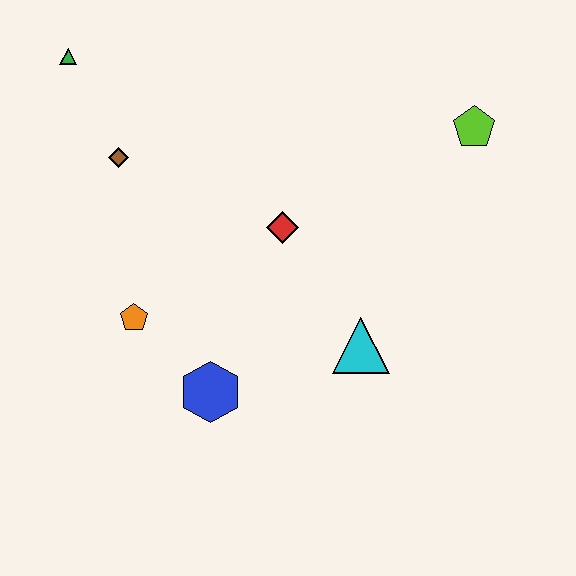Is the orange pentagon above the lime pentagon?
No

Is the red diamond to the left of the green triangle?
No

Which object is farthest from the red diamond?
The green triangle is farthest from the red diamond.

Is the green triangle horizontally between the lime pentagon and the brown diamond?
No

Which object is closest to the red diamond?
The cyan triangle is closest to the red diamond.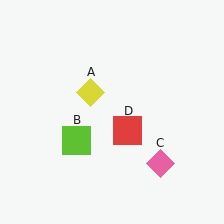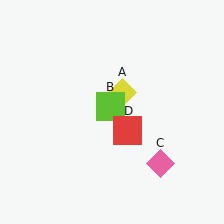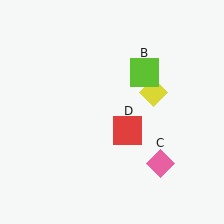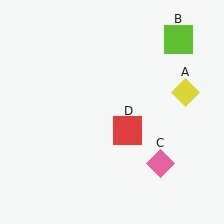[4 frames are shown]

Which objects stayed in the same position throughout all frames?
Pink diamond (object C) and red square (object D) remained stationary.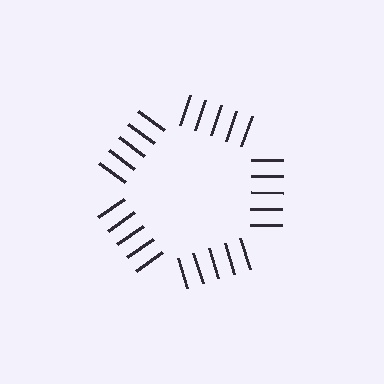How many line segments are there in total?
25 — 5 along each of the 5 edges.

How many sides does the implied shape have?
5 sides — the line-ends trace a pentagon.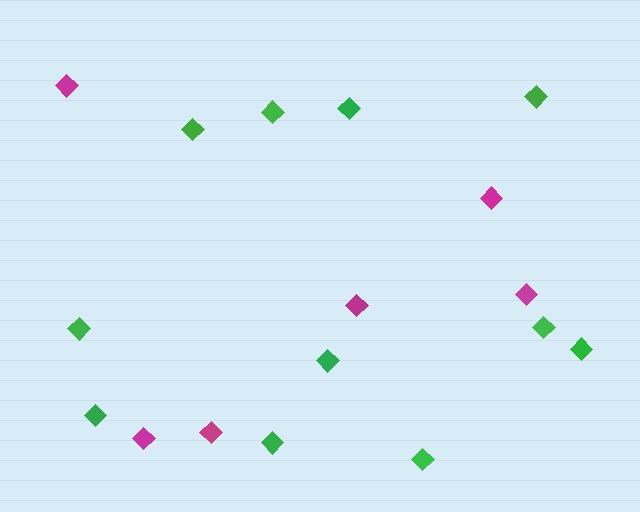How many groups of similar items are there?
There are 2 groups: one group of green diamonds (11) and one group of magenta diamonds (6).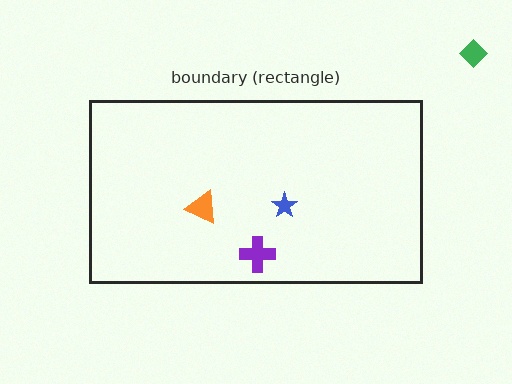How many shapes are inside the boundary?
3 inside, 1 outside.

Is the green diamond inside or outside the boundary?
Outside.